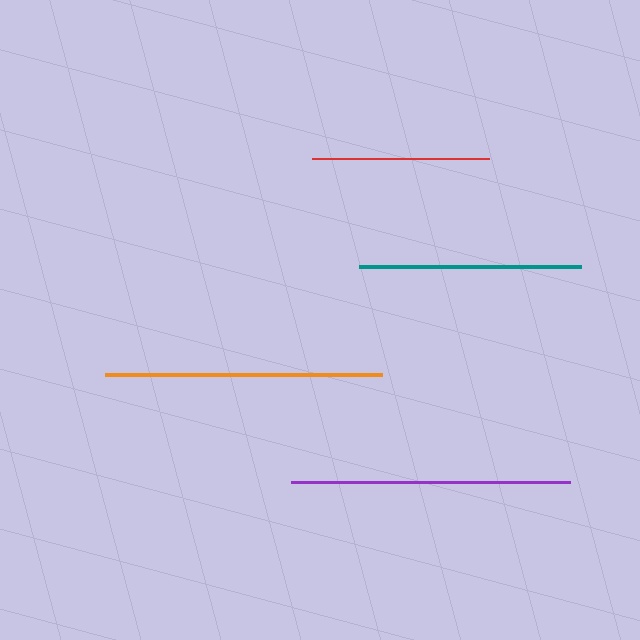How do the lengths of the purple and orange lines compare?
The purple and orange lines are approximately the same length.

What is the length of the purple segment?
The purple segment is approximately 279 pixels long.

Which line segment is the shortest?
The red line is the shortest at approximately 178 pixels.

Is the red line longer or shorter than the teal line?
The teal line is longer than the red line.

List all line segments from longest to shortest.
From longest to shortest: purple, orange, teal, red.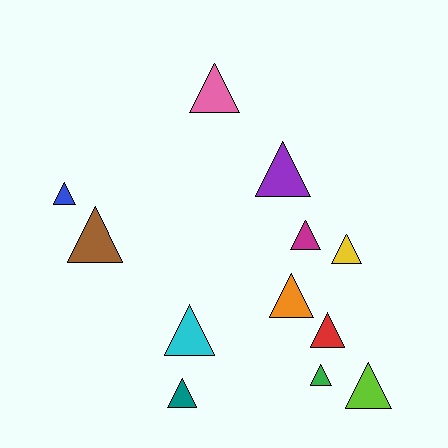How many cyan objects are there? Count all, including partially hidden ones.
There is 1 cyan object.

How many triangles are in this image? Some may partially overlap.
There are 12 triangles.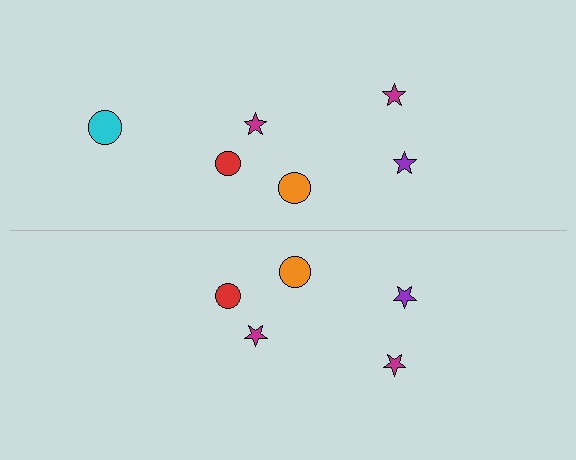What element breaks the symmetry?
A cyan circle is missing from the bottom side.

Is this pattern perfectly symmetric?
No, the pattern is not perfectly symmetric. A cyan circle is missing from the bottom side.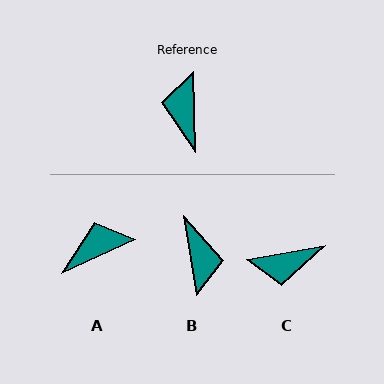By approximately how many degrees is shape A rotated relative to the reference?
Approximately 67 degrees clockwise.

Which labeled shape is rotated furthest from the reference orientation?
B, about 172 degrees away.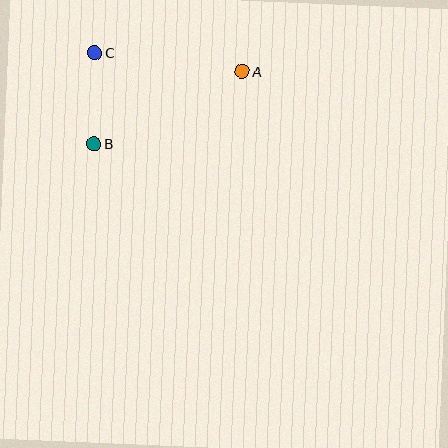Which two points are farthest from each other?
Points A and B are farthest from each other.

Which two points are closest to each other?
Points B and C are closest to each other.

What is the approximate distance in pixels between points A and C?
The distance between A and C is approximately 148 pixels.